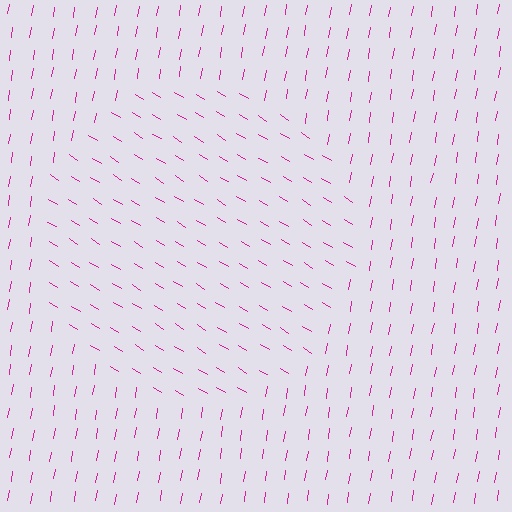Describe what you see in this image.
The image is filled with small magenta line segments. A circle region in the image has lines oriented differently from the surrounding lines, creating a visible texture boundary.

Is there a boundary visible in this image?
Yes, there is a texture boundary formed by a change in line orientation.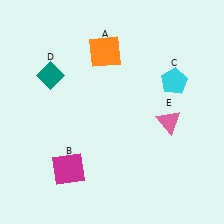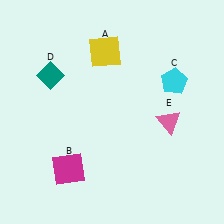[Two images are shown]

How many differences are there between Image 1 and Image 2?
There is 1 difference between the two images.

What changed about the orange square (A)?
In Image 1, A is orange. In Image 2, it changed to yellow.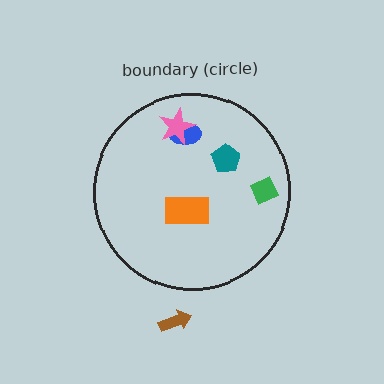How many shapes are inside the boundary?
5 inside, 1 outside.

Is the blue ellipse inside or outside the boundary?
Inside.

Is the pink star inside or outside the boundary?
Inside.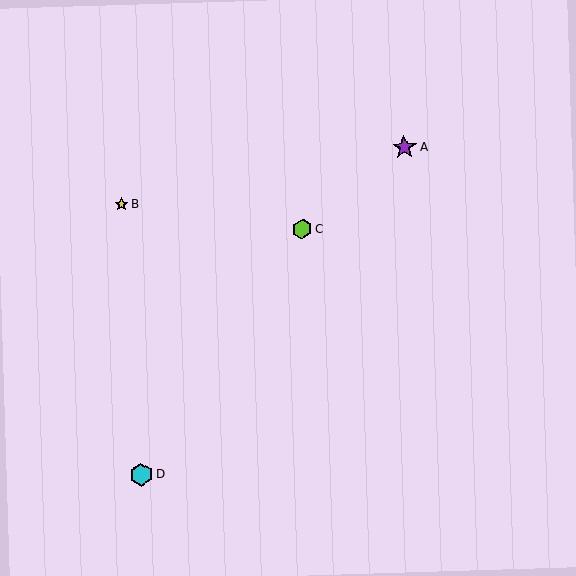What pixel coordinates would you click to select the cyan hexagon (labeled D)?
Click at (141, 475) to select the cyan hexagon D.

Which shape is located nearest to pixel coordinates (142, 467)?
The cyan hexagon (labeled D) at (141, 475) is nearest to that location.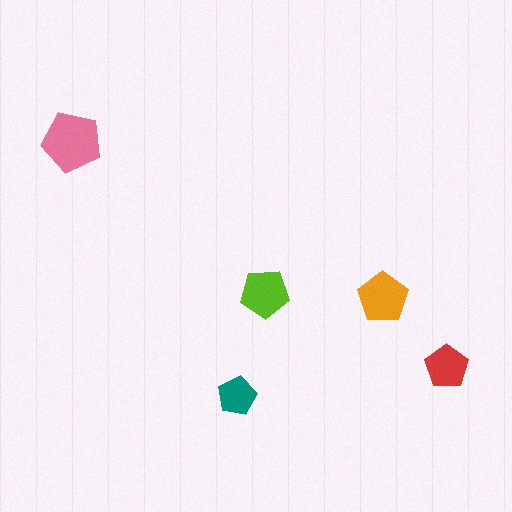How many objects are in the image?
There are 5 objects in the image.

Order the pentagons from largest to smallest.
the pink one, the orange one, the lime one, the red one, the teal one.